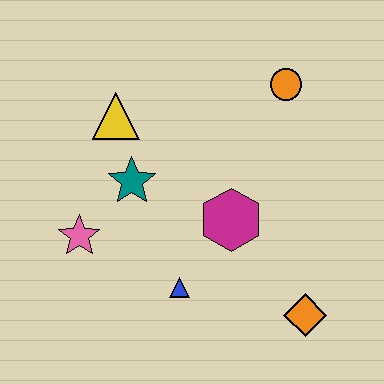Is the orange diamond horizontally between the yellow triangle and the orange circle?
No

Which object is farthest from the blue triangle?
The orange circle is farthest from the blue triangle.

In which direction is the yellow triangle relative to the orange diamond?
The yellow triangle is above the orange diamond.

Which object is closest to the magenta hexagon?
The blue triangle is closest to the magenta hexagon.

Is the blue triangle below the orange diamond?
No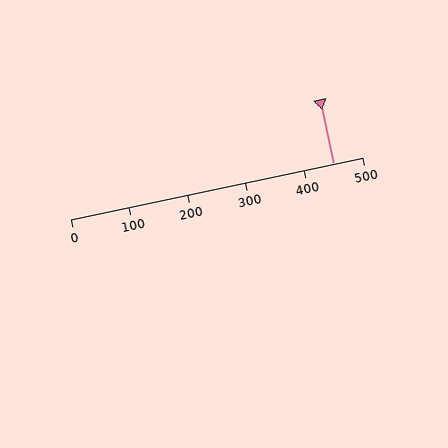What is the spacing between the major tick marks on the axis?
The major ticks are spaced 100 apart.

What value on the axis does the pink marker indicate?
The marker indicates approximately 450.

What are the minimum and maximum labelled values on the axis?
The axis runs from 0 to 500.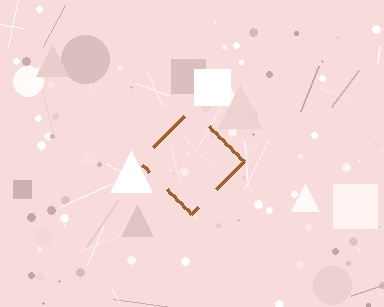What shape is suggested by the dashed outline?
The dashed outline suggests a diamond.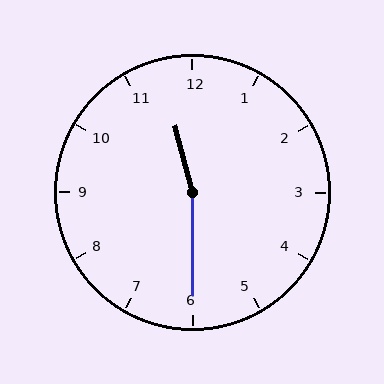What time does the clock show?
11:30.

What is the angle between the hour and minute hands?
Approximately 165 degrees.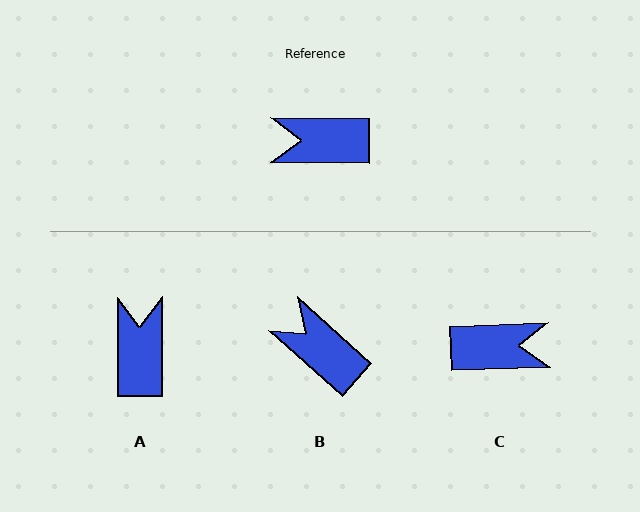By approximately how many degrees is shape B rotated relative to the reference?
Approximately 41 degrees clockwise.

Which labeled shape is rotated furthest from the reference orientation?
C, about 178 degrees away.